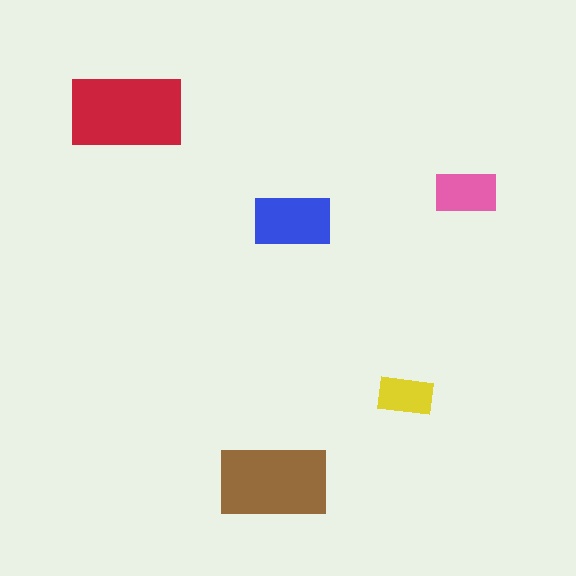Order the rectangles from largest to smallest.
the red one, the brown one, the blue one, the pink one, the yellow one.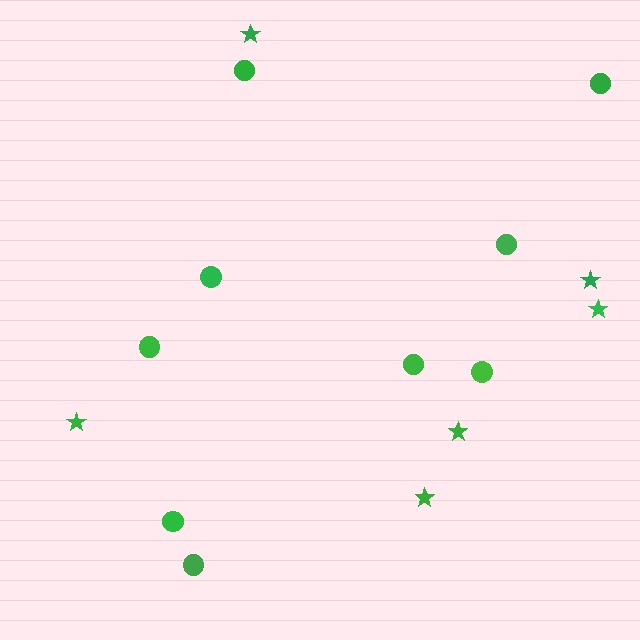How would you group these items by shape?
There are 2 groups: one group of circles (9) and one group of stars (6).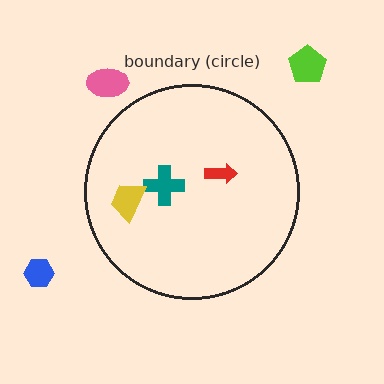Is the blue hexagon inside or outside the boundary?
Outside.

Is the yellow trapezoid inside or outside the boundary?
Inside.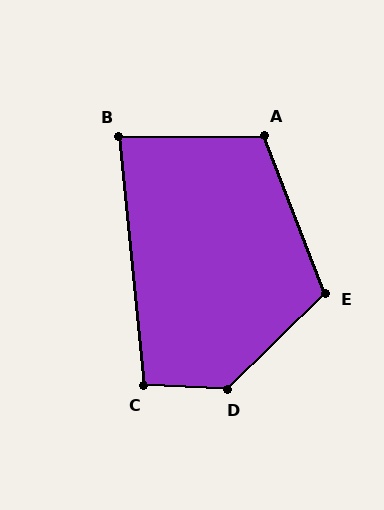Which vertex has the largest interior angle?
D, at approximately 133 degrees.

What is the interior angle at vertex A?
Approximately 111 degrees (obtuse).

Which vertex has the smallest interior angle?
B, at approximately 85 degrees.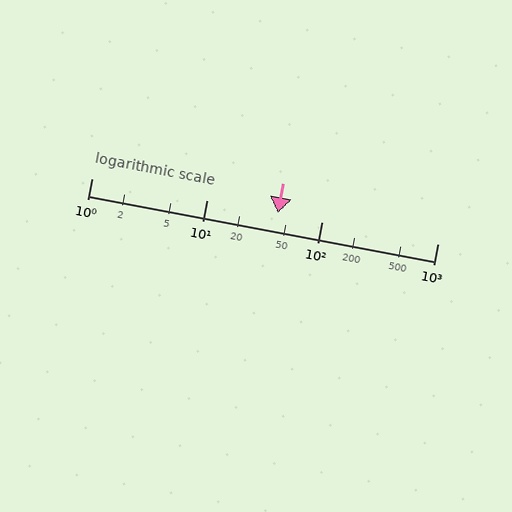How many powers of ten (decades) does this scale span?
The scale spans 3 decades, from 1 to 1000.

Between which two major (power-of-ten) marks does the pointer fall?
The pointer is between 10 and 100.